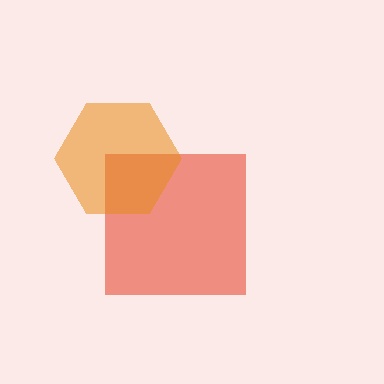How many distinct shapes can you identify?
There are 2 distinct shapes: a red square, an orange hexagon.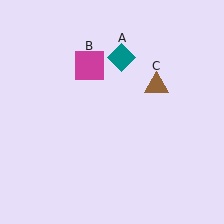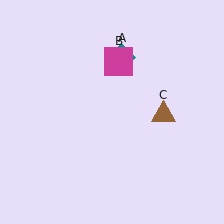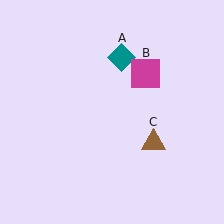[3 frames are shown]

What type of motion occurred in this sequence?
The magenta square (object B), brown triangle (object C) rotated clockwise around the center of the scene.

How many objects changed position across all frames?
2 objects changed position: magenta square (object B), brown triangle (object C).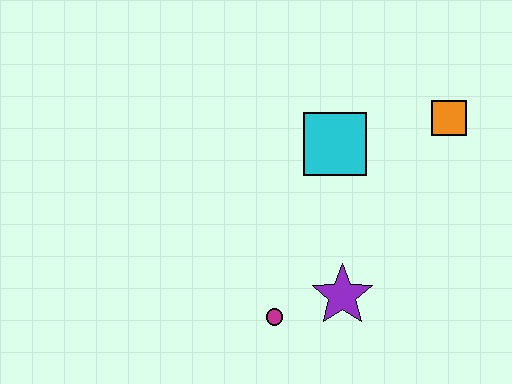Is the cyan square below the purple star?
No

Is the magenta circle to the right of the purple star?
No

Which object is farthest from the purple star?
The orange square is farthest from the purple star.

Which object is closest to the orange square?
The cyan square is closest to the orange square.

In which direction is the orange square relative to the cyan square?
The orange square is to the right of the cyan square.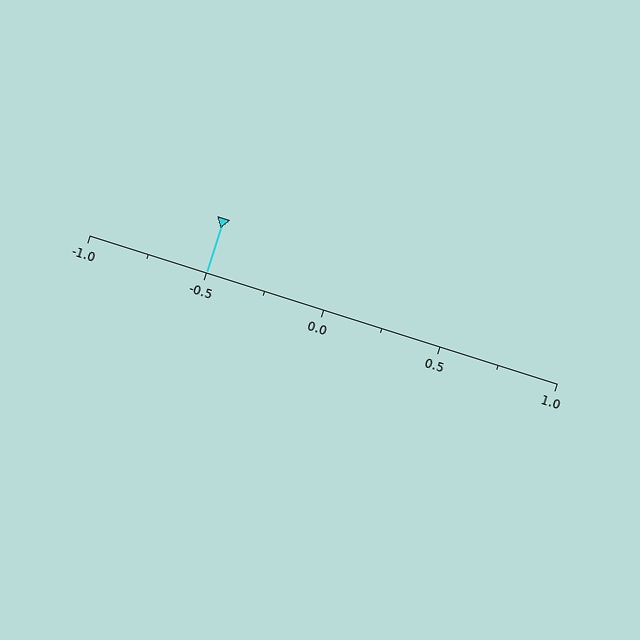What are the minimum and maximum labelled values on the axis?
The axis runs from -1.0 to 1.0.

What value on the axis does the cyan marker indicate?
The marker indicates approximately -0.5.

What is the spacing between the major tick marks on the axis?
The major ticks are spaced 0.5 apart.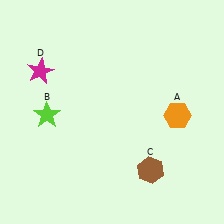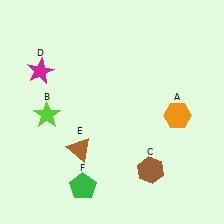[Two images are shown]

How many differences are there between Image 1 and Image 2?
There are 2 differences between the two images.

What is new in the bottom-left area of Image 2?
A green pentagon (F) was added in the bottom-left area of Image 2.